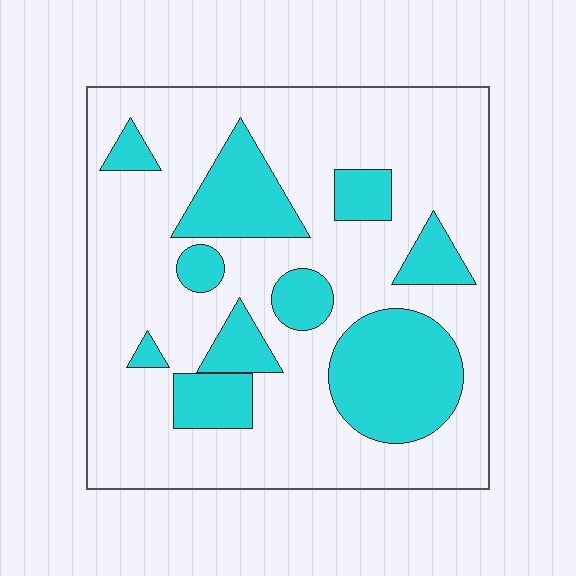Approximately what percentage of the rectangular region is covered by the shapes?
Approximately 25%.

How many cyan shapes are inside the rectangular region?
10.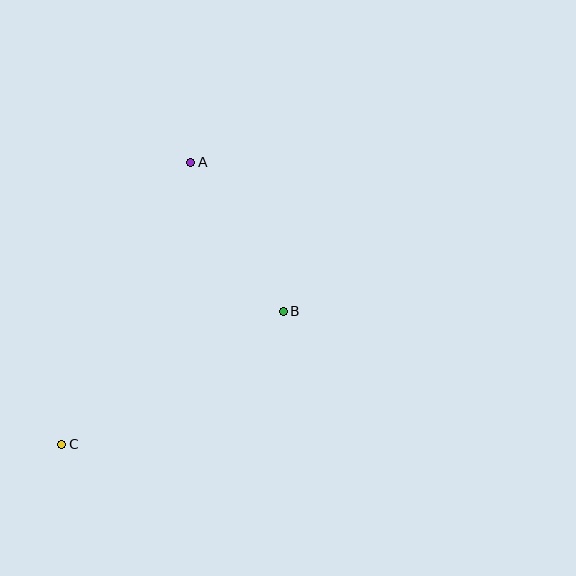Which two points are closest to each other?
Points A and B are closest to each other.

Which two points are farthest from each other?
Points A and C are farthest from each other.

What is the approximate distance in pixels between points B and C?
The distance between B and C is approximately 258 pixels.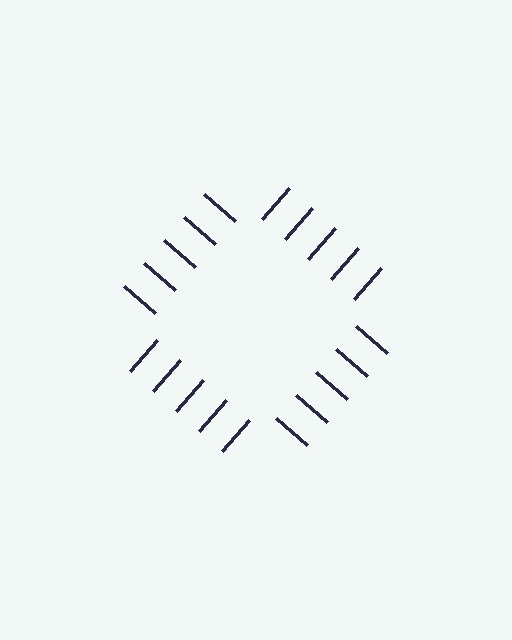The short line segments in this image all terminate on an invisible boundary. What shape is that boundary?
An illusory square — the line segments terminate on its edges but no continuous stroke is drawn.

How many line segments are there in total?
20 — 5 along each of the 4 edges.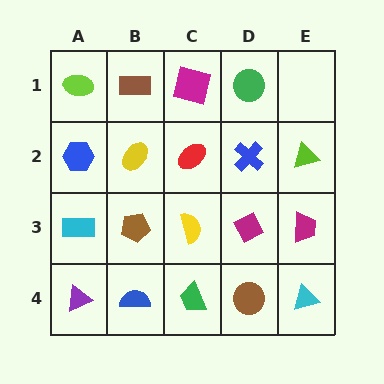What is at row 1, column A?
A lime ellipse.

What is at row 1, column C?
A magenta square.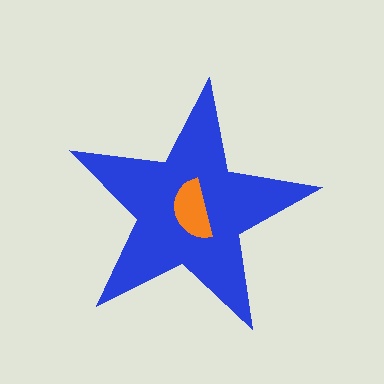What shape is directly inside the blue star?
The orange semicircle.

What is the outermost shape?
The blue star.